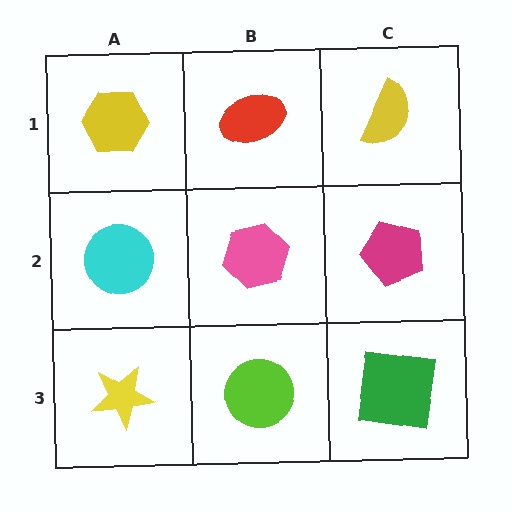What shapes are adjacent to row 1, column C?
A magenta pentagon (row 2, column C), a red ellipse (row 1, column B).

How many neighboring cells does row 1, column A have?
2.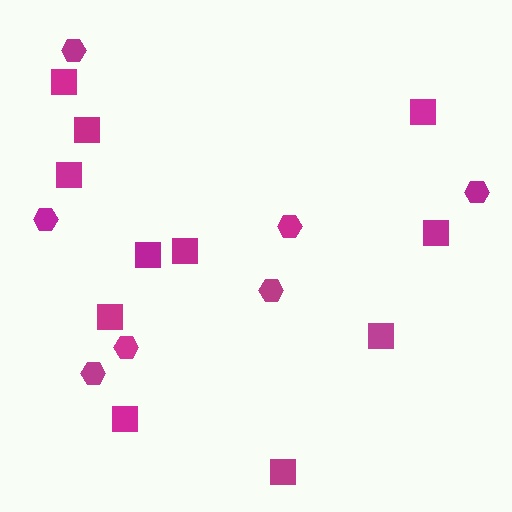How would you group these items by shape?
There are 2 groups: one group of squares (11) and one group of hexagons (7).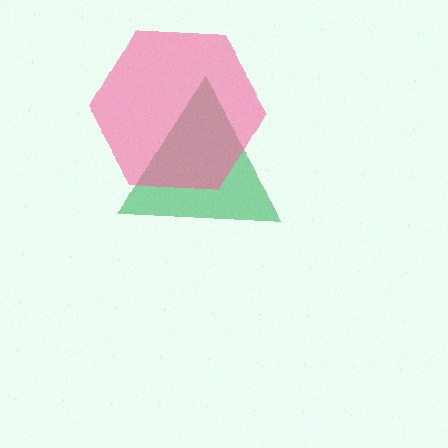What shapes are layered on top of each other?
The layered shapes are: a green triangle, a pink hexagon.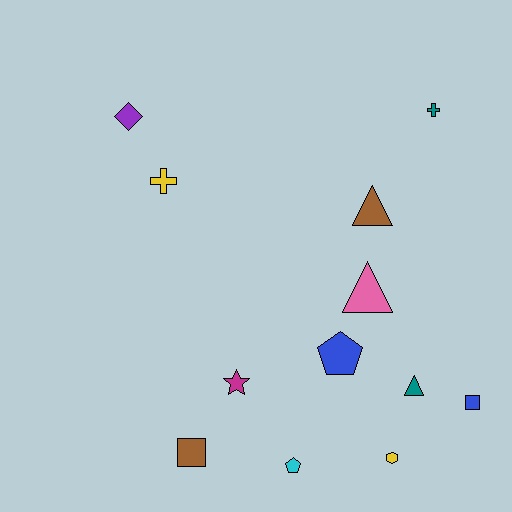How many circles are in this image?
There are no circles.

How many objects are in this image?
There are 12 objects.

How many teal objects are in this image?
There are 2 teal objects.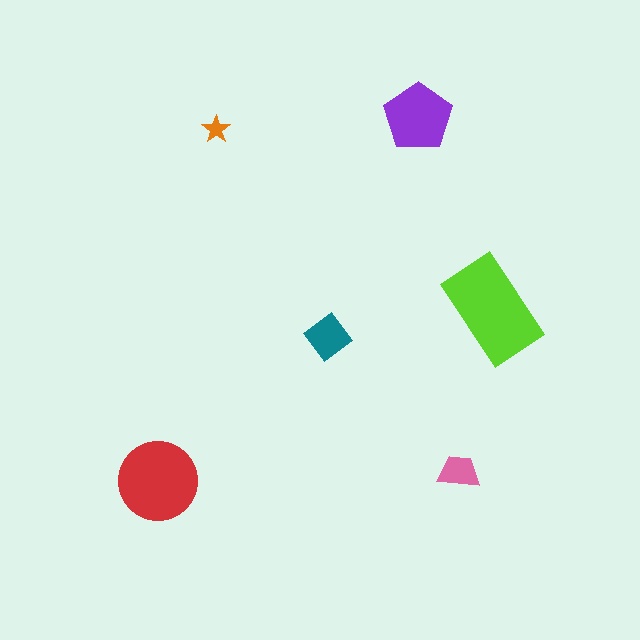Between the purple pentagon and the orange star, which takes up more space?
The purple pentagon.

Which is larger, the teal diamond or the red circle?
The red circle.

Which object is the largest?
The lime rectangle.